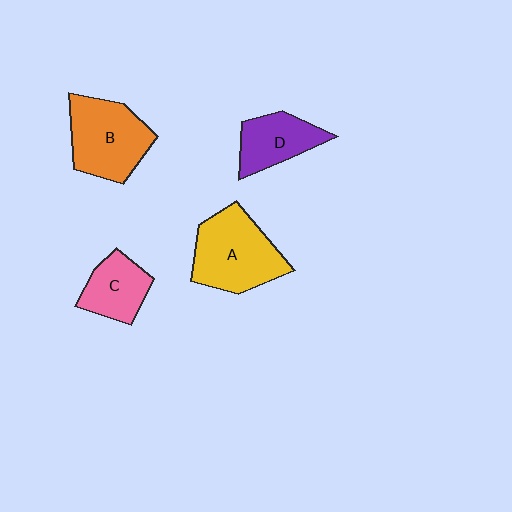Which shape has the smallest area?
Shape C (pink).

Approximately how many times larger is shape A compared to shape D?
Approximately 1.6 times.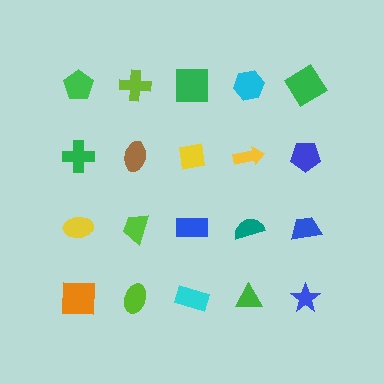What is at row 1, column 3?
A green square.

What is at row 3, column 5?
A blue trapezoid.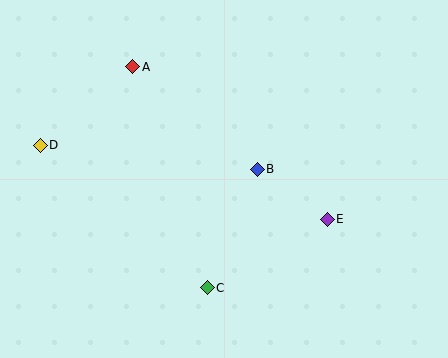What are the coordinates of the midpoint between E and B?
The midpoint between E and B is at (292, 194).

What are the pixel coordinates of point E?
Point E is at (327, 219).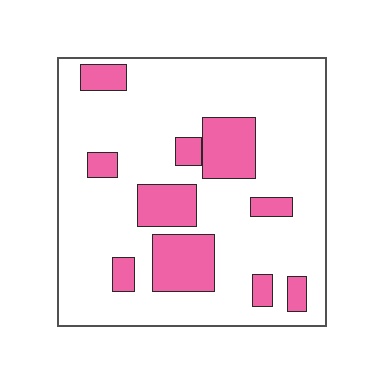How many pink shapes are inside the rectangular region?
10.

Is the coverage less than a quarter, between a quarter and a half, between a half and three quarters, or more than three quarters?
Less than a quarter.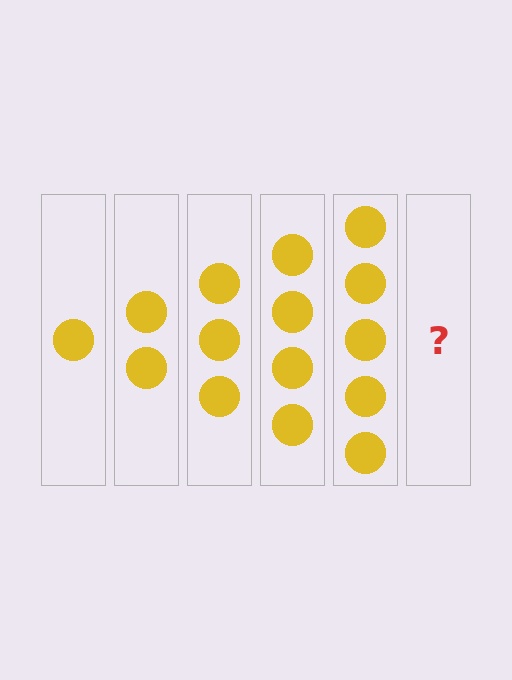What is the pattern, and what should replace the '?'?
The pattern is that each step adds one more circle. The '?' should be 6 circles.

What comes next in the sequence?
The next element should be 6 circles.